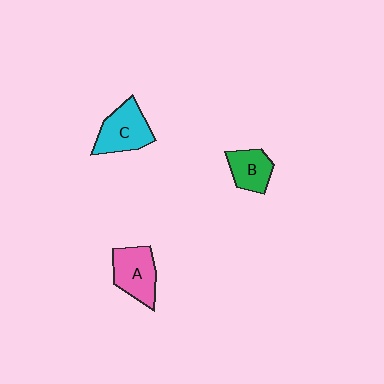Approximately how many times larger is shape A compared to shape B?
Approximately 1.3 times.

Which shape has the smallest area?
Shape B (green).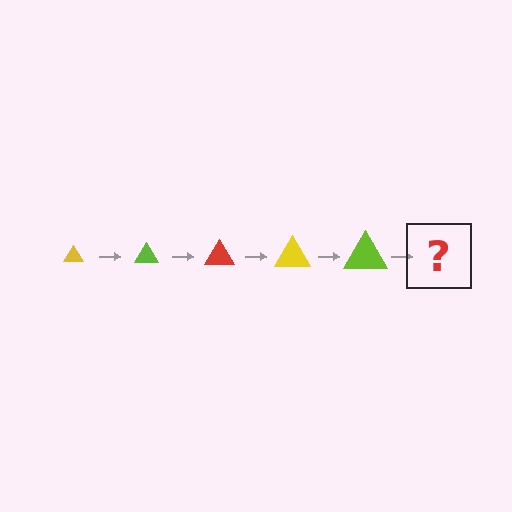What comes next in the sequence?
The next element should be a red triangle, larger than the previous one.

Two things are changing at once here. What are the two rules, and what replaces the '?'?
The two rules are that the triangle grows larger each step and the color cycles through yellow, lime, and red. The '?' should be a red triangle, larger than the previous one.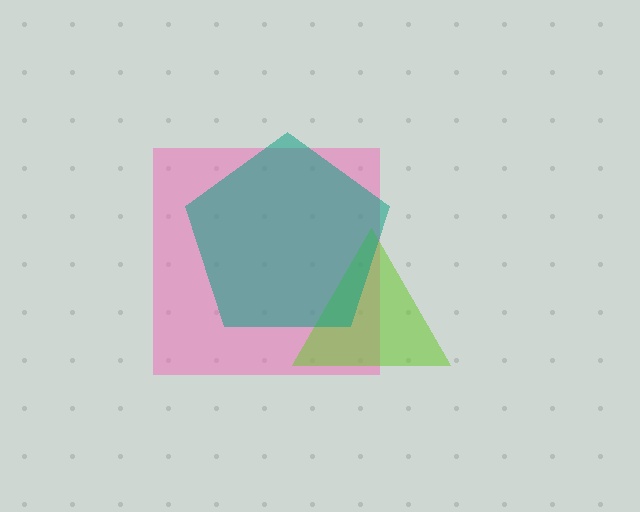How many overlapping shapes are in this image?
There are 3 overlapping shapes in the image.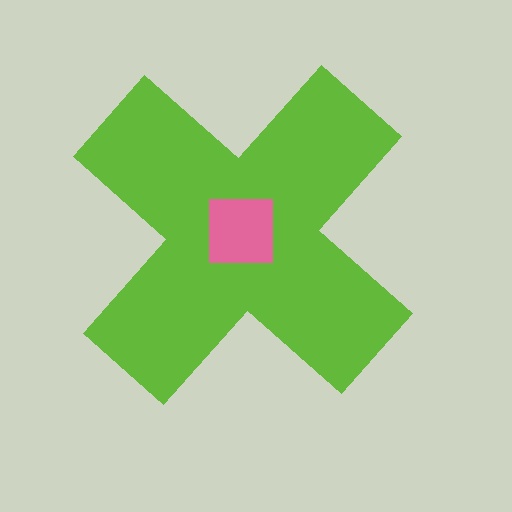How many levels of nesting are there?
2.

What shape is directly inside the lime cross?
The pink square.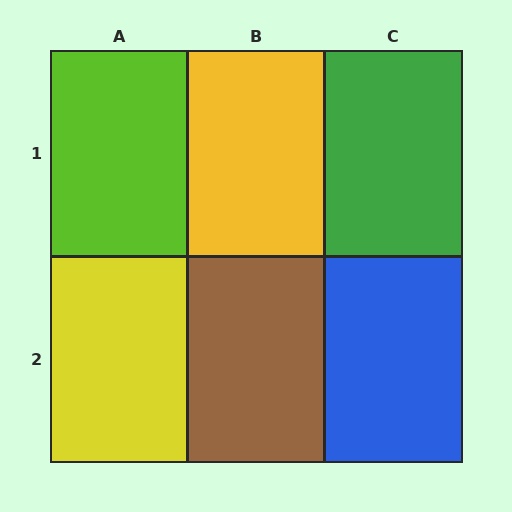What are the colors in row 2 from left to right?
Yellow, brown, blue.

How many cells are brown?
1 cell is brown.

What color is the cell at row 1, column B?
Yellow.